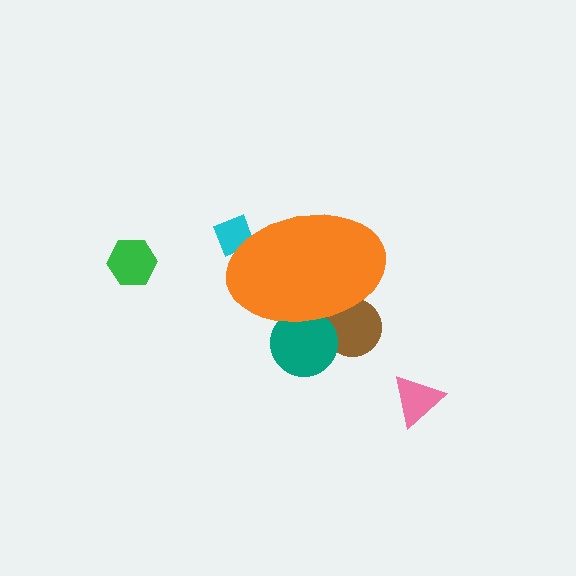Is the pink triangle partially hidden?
No, the pink triangle is fully visible.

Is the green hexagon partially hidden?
No, the green hexagon is fully visible.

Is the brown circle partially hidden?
Yes, the brown circle is partially hidden behind the orange ellipse.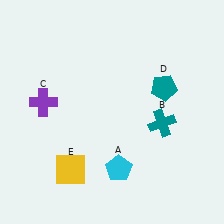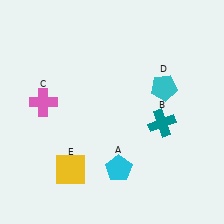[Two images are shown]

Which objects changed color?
C changed from purple to pink. D changed from teal to cyan.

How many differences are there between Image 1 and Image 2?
There are 2 differences between the two images.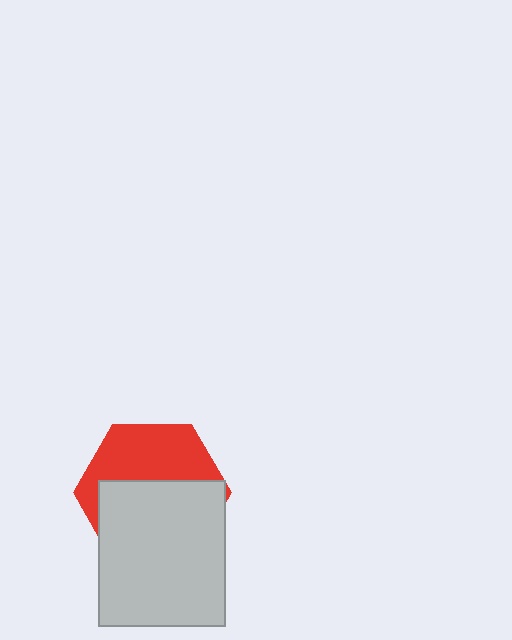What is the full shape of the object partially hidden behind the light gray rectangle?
The partially hidden object is a red hexagon.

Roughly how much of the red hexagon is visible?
A small part of it is visible (roughly 43%).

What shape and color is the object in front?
The object in front is a light gray rectangle.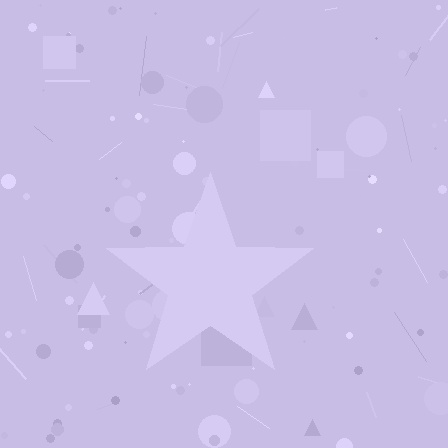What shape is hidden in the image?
A star is hidden in the image.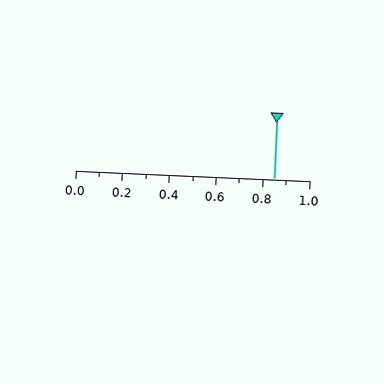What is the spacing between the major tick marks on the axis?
The major ticks are spaced 0.2 apart.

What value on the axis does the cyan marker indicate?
The marker indicates approximately 0.85.